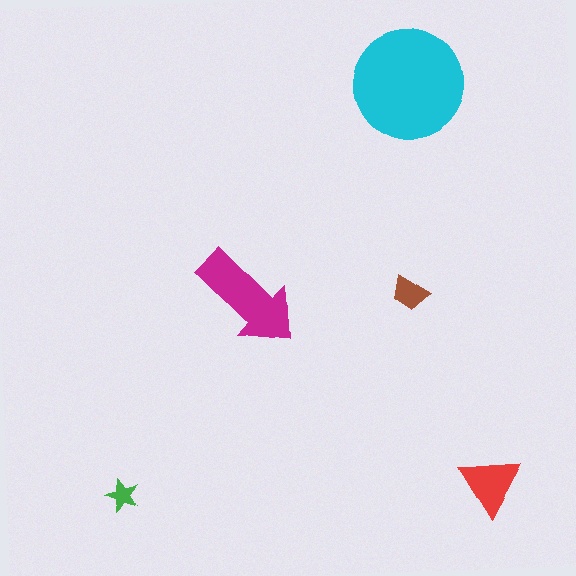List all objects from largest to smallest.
The cyan circle, the magenta arrow, the red triangle, the brown trapezoid, the green star.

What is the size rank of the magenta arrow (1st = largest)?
2nd.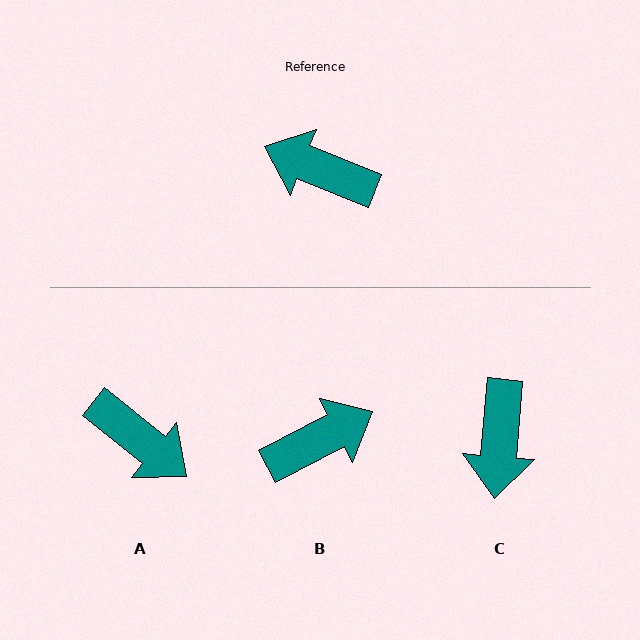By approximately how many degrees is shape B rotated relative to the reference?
Approximately 131 degrees clockwise.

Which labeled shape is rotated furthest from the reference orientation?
A, about 162 degrees away.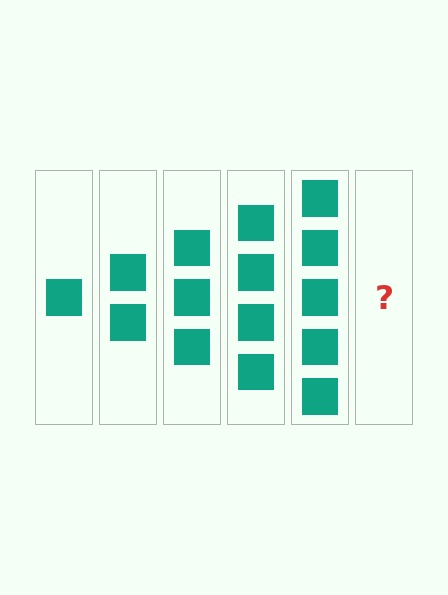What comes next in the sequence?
The next element should be 6 squares.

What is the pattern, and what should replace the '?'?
The pattern is that each step adds one more square. The '?' should be 6 squares.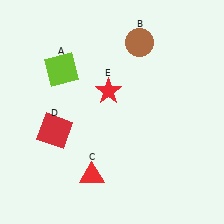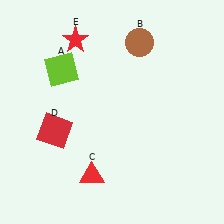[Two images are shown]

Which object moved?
The red star (E) moved up.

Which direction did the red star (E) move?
The red star (E) moved up.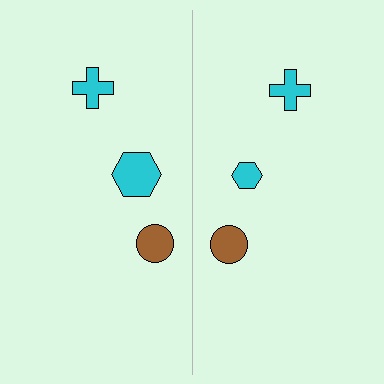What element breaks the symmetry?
The cyan hexagon on the right side has a different size than its mirror counterpart.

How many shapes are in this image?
There are 6 shapes in this image.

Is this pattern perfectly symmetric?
No, the pattern is not perfectly symmetric. The cyan hexagon on the right side has a different size than its mirror counterpart.